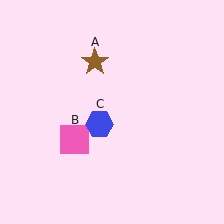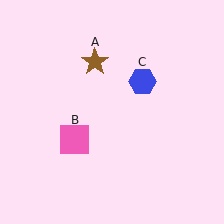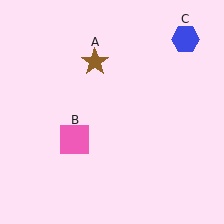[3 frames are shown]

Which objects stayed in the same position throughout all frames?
Brown star (object A) and pink square (object B) remained stationary.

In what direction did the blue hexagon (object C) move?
The blue hexagon (object C) moved up and to the right.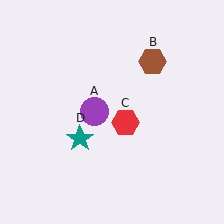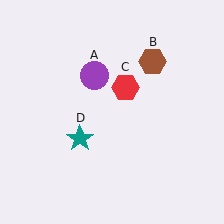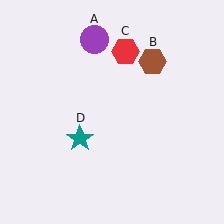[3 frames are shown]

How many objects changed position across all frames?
2 objects changed position: purple circle (object A), red hexagon (object C).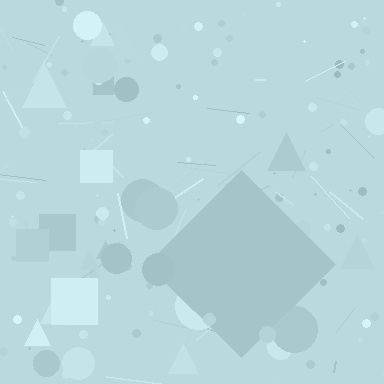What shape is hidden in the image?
A diamond is hidden in the image.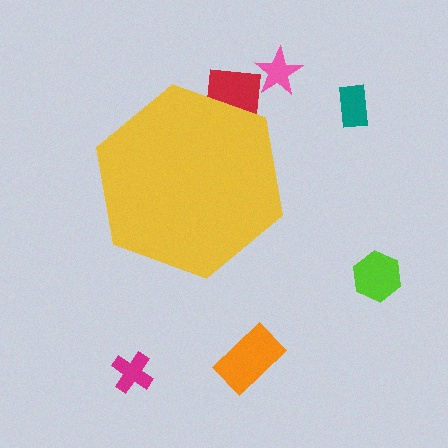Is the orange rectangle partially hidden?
No, the orange rectangle is fully visible.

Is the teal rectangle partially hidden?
No, the teal rectangle is fully visible.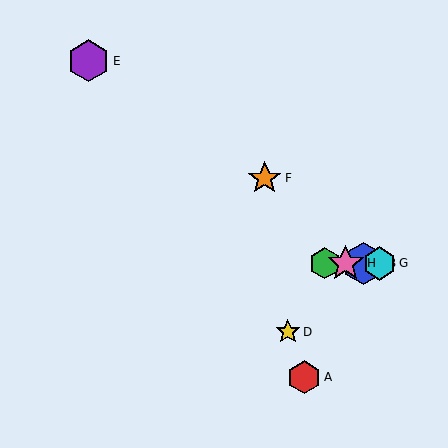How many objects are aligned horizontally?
4 objects (B, C, G, H) are aligned horizontally.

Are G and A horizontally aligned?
No, G is at y≈263 and A is at y≈377.